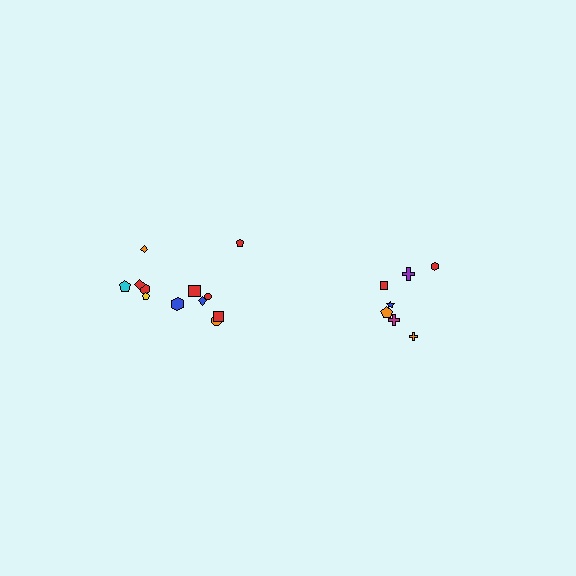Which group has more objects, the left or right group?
The left group.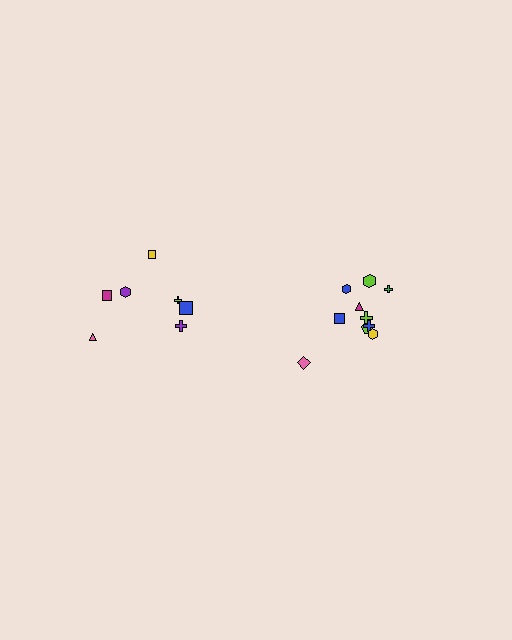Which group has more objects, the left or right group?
The right group.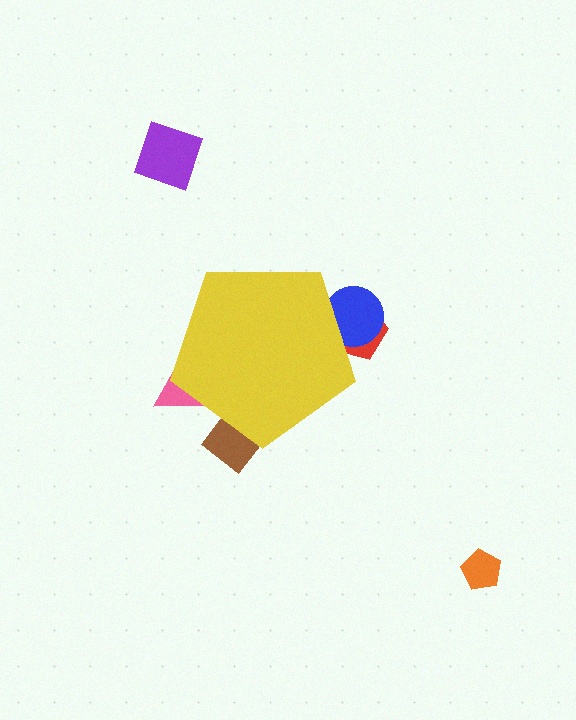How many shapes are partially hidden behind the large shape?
4 shapes are partially hidden.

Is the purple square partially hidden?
No, the purple square is fully visible.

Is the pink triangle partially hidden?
Yes, the pink triangle is partially hidden behind the yellow pentagon.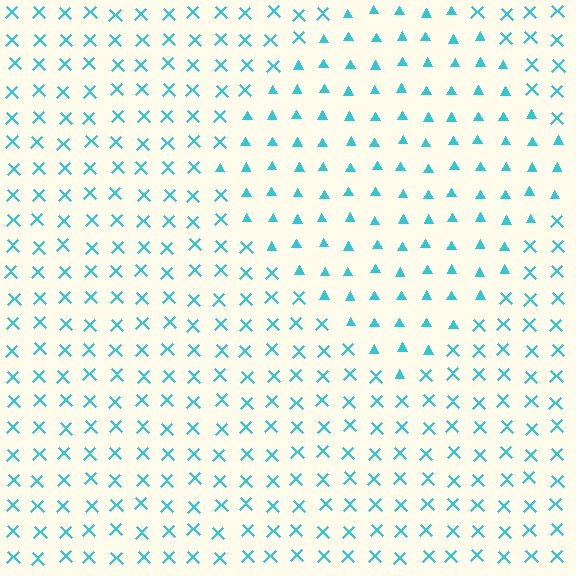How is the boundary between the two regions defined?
The boundary is defined by a change in element shape: triangles inside vs. X marks outside. All elements share the same color and spacing.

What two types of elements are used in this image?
The image uses triangles inside the diamond region and X marks outside it.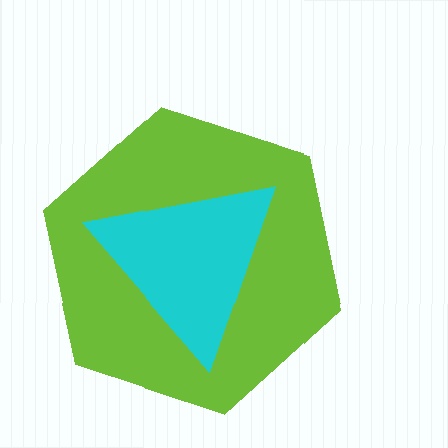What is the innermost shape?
The cyan triangle.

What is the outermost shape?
The lime hexagon.